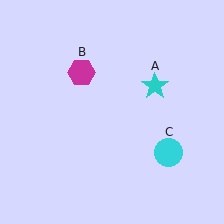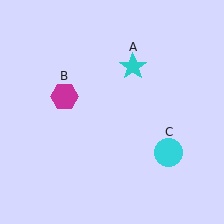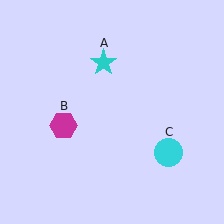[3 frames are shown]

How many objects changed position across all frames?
2 objects changed position: cyan star (object A), magenta hexagon (object B).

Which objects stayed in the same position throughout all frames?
Cyan circle (object C) remained stationary.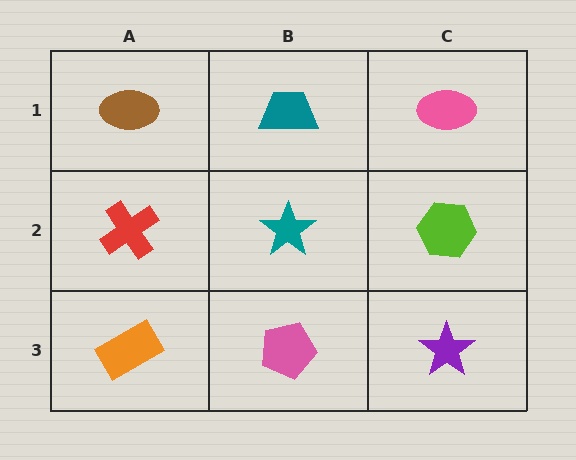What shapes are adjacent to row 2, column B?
A teal trapezoid (row 1, column B), a pink pentagon (row 3, column B), a red cross (row 2, column A), a lime hexagon (row 2, column C).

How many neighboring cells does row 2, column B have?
4.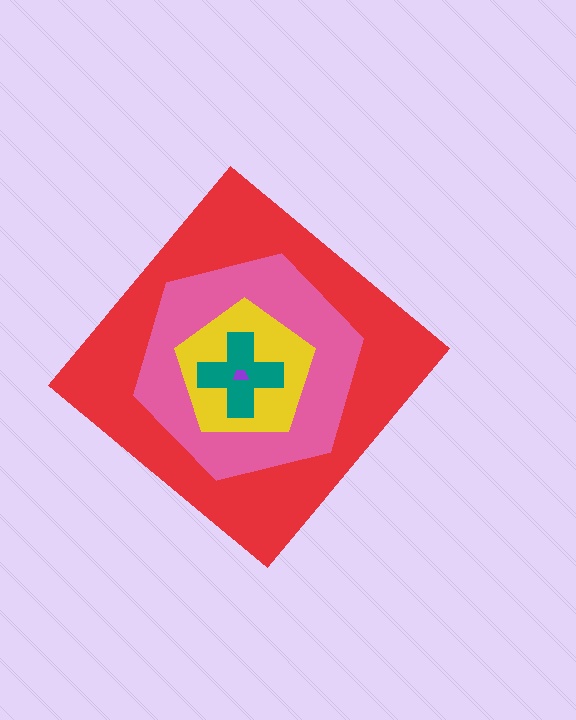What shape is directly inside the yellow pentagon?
The teal cross.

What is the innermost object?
The purple trapezoid.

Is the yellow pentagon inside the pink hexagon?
Yes.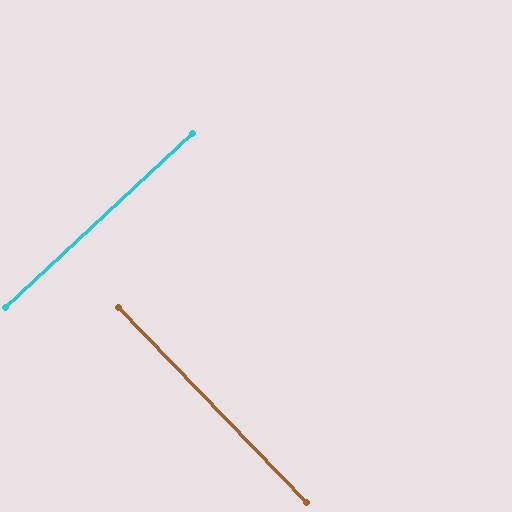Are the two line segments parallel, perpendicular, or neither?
Perpendicular — they meet at approximately 89°.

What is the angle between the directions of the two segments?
Approximately 89 degrees.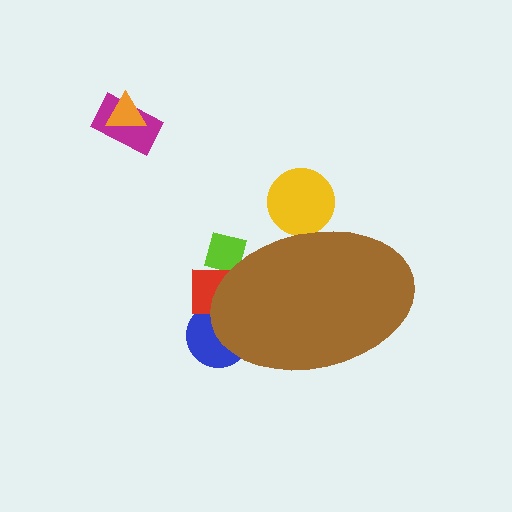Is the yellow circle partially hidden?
Yes, the yellow circle is partially hidden behind the brown ellipse.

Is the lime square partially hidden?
Yes, the lime square is partially hidden behind the brown ellipse.